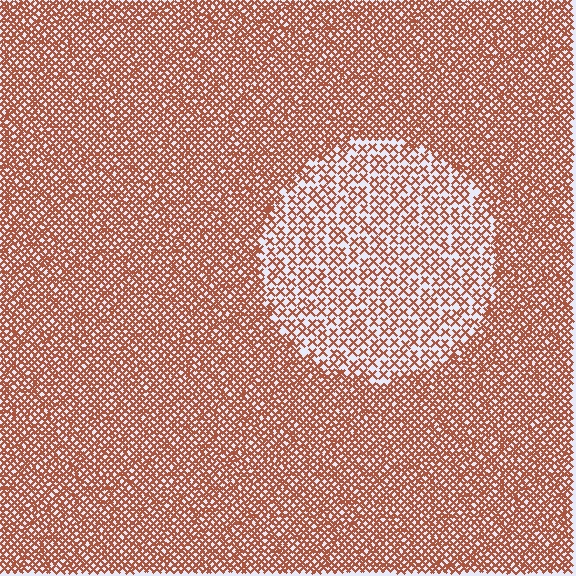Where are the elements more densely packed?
The elements are more densely packed outside the circle boundary.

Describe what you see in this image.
The image contains small brown elements arranged at two different densities. A circle-shaped region is visible where the elements are less densely packed than the surrounding area.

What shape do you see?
I see a circle.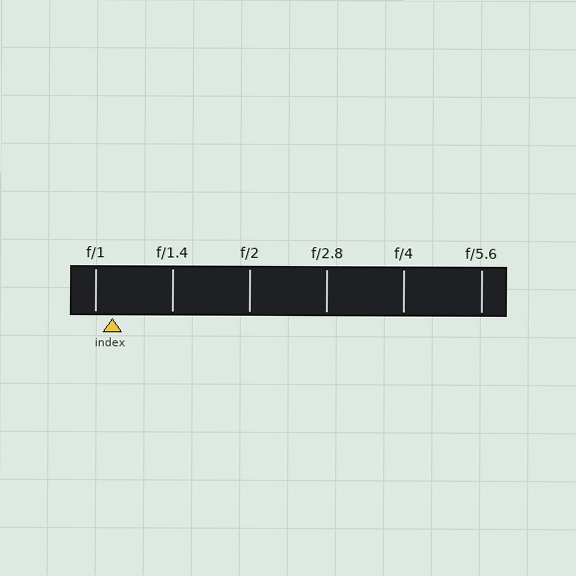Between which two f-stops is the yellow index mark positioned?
The index mark is between f/1 and f/1.4.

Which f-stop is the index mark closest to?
The index mark is closest to f/1.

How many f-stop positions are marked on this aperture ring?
There are 6 f-stop positions marked.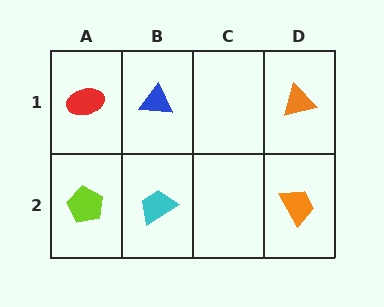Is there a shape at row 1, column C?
No, that cell is empty.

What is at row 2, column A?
A lime pentagon.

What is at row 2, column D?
An orange trapezoid.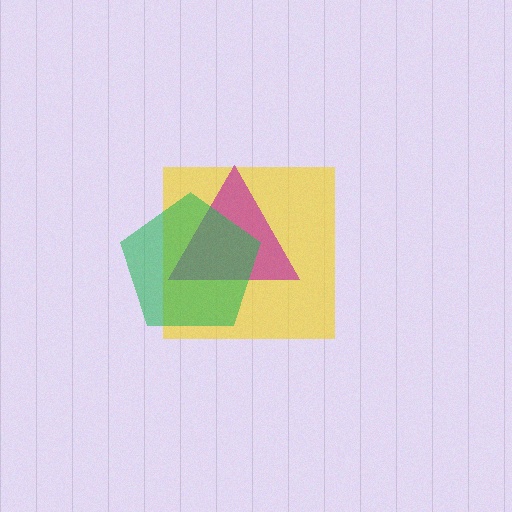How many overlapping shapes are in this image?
There are 3 overlapping shapes in the image.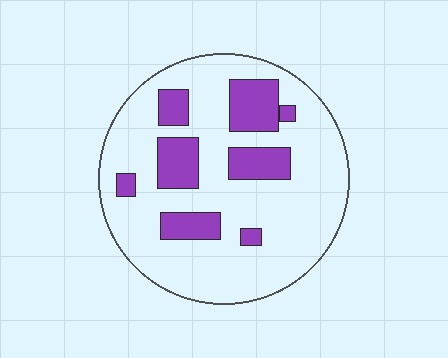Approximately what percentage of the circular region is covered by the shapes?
Approximately 20%.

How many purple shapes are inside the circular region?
8.